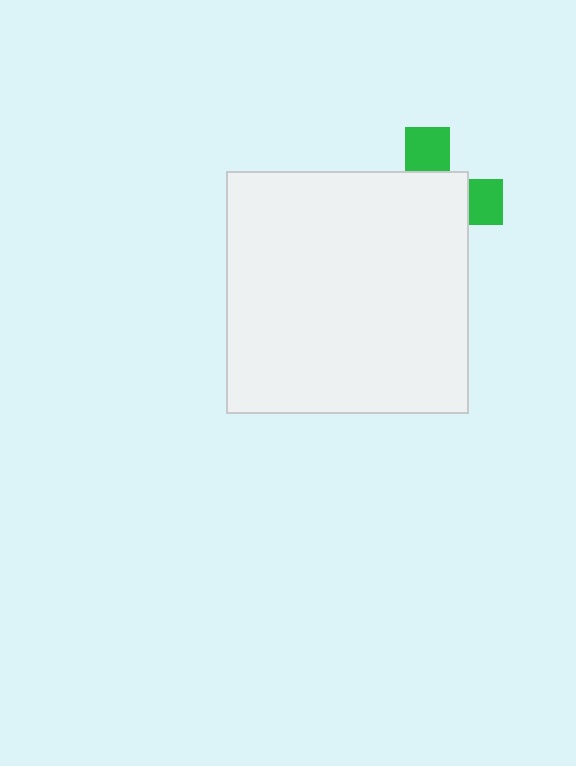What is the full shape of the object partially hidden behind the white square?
The partially hidden object is a green cross.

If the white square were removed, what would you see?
You would see the complete green cross.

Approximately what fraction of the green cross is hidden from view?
Roughly 70% of the green cross is hidden behind the white square.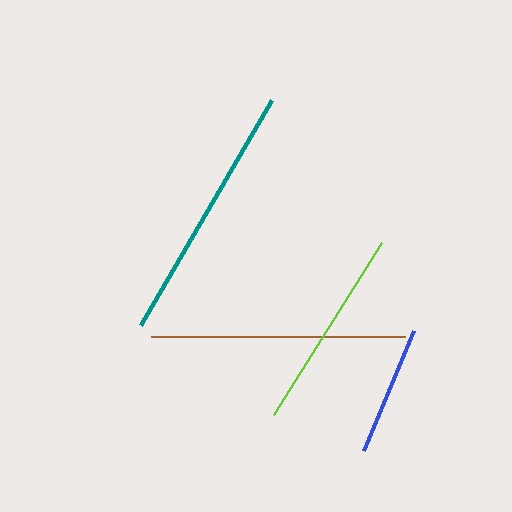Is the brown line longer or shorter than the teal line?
The teal line is longer than the brown line.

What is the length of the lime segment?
The lime segment is approximately 203 pixels long.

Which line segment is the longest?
The teal line is the longest at approximately 260 pixels.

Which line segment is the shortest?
The blue line is the shortest at approximately 130 pixels.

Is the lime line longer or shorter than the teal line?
The teal line is longer than the lime line.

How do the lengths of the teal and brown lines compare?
The teal and brown lines are approximately the same length.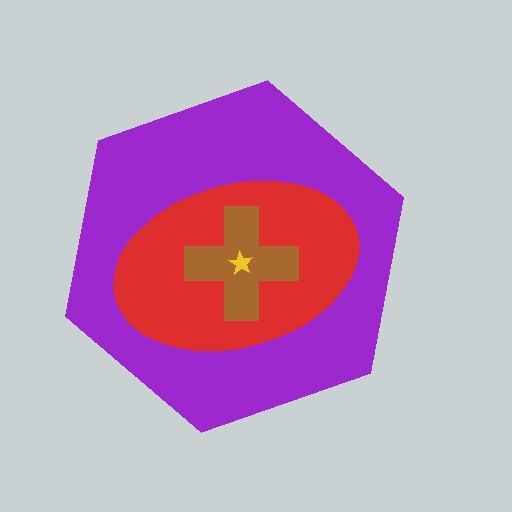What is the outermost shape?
The purple hexagon.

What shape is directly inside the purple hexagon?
The red ellipse.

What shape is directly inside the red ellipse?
The brown cross.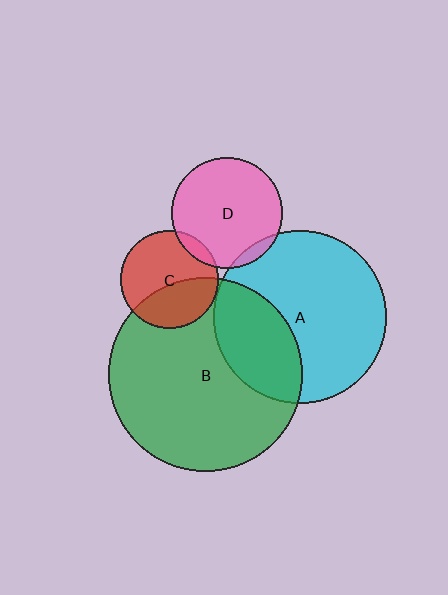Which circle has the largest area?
Circle B (green).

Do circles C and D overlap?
Yes.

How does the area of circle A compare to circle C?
Approximately 3.2 times.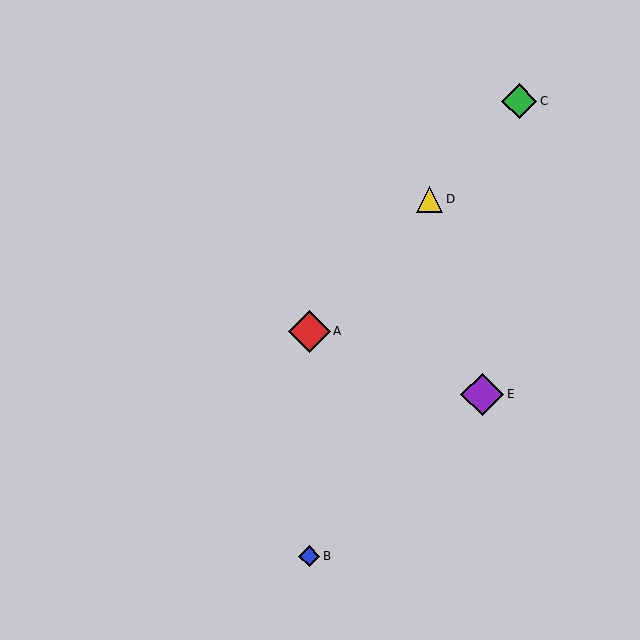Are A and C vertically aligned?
No, A is at x≈309 and C is at x≈519.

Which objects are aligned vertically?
Objects A, B are aligned vertically.